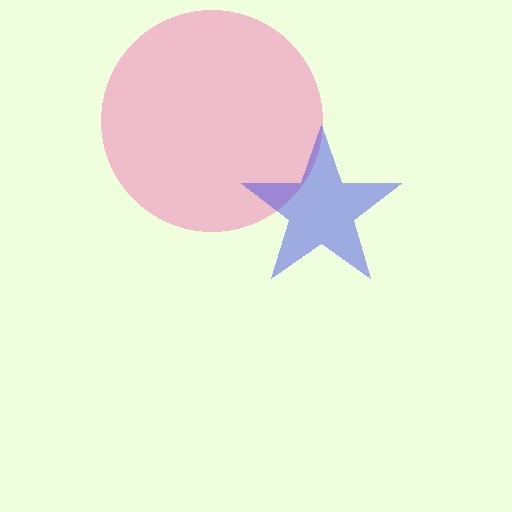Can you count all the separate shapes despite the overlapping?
Yes, there are 2 separate shapes.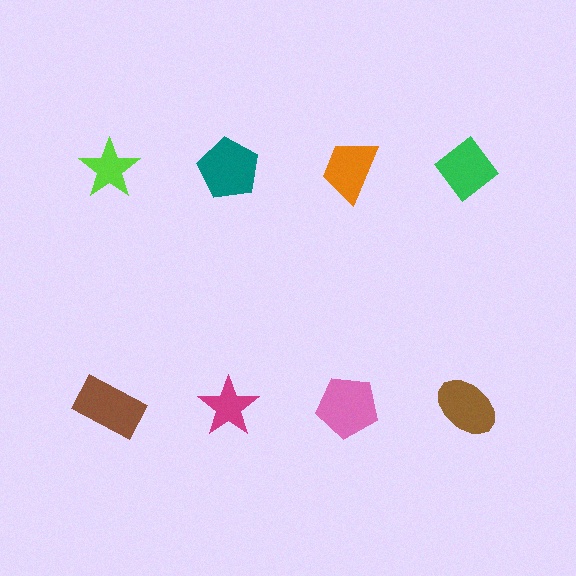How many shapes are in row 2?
4 shapes.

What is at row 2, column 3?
A pink pentagon.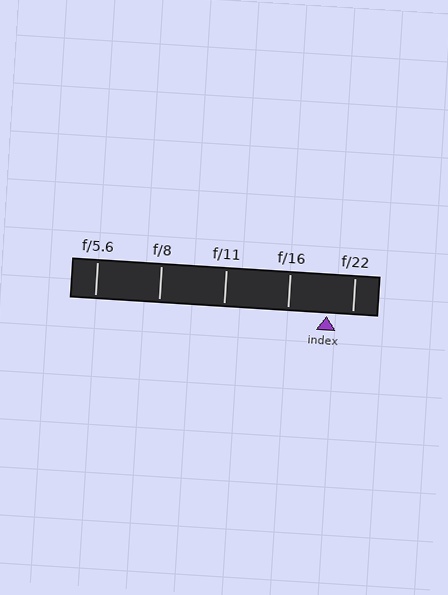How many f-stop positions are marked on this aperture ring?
There are 5 f-stop positions marked.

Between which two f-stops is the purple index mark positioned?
The index mark is between f/16 and f/22.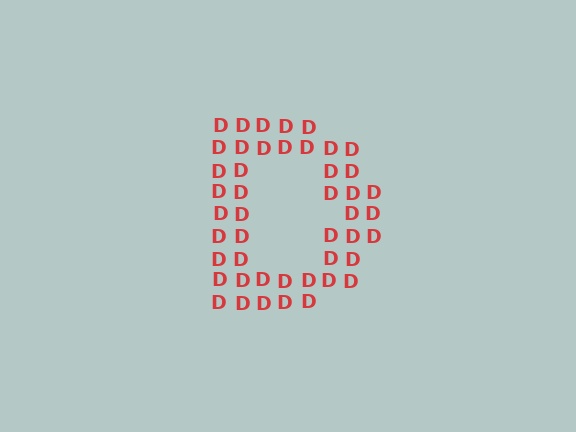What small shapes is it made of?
It is made of small letter D's.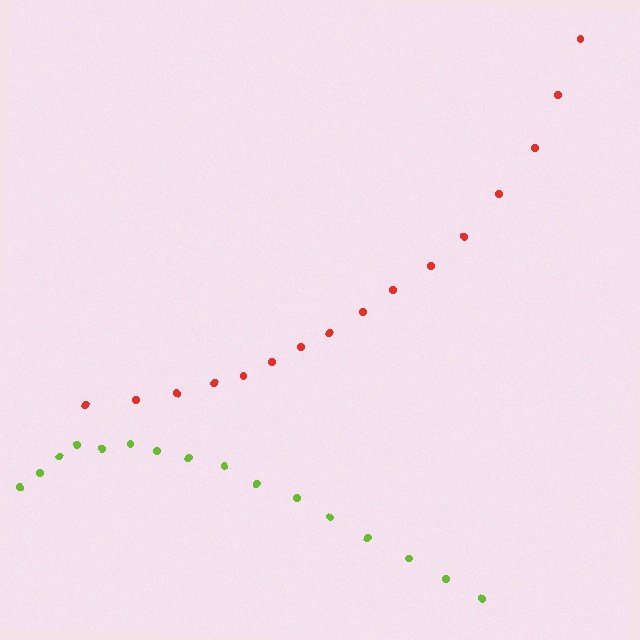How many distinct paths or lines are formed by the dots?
There are 2 distinct paths.